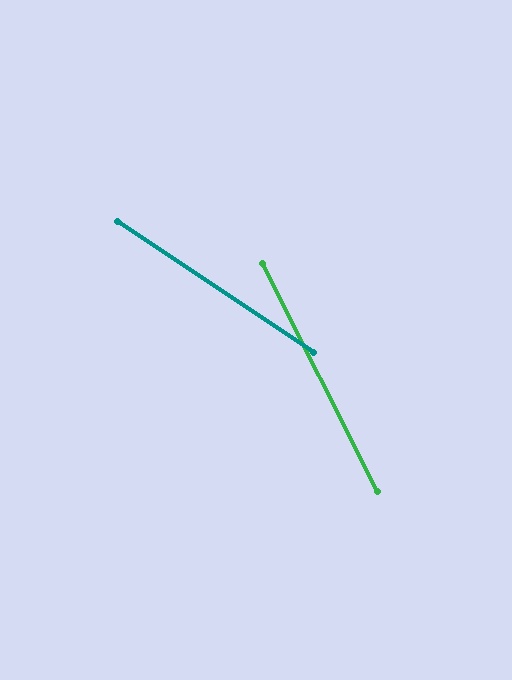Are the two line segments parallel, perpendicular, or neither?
Neither parallel nor perpendicular — they differ by about 29°.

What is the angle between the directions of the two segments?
Approximately 29 degrees.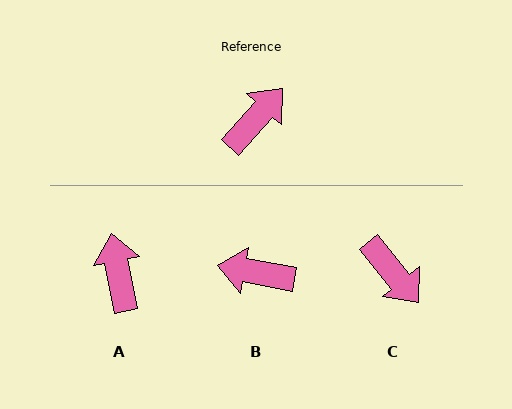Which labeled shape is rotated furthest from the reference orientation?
B, about 121 degrees away.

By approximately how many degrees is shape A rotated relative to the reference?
Approximately 53 degrees counter-clockwise.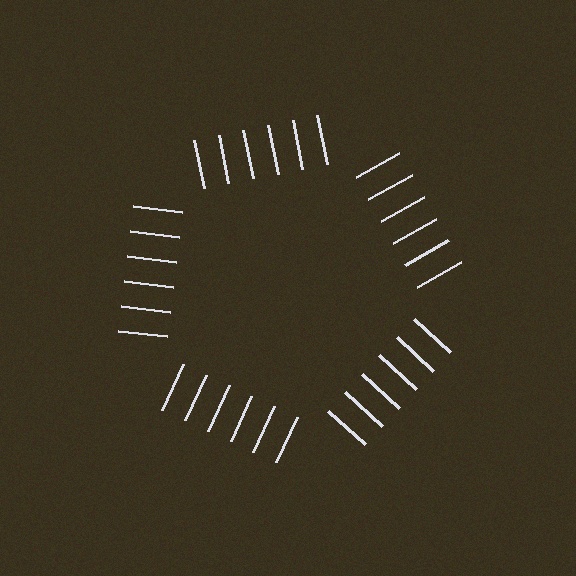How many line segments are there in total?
30 — 6 along each of the 5 edges.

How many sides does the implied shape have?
5 sides — the line-ends trace a pentagon.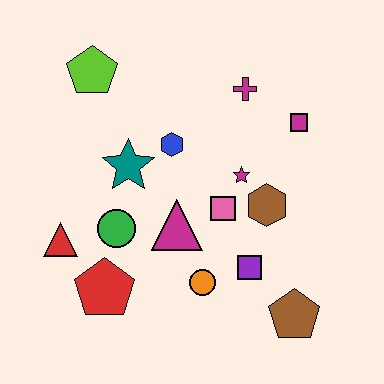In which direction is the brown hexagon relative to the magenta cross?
The brown hexagon is below the magenta cross.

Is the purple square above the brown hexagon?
No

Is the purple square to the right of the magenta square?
No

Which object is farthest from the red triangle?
The magenta square is farthest from the red triangle.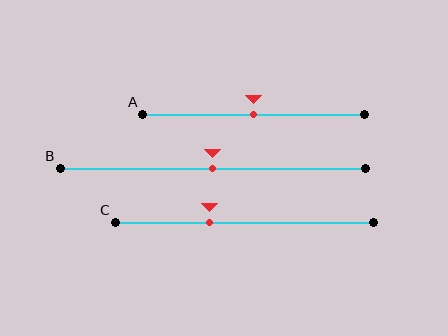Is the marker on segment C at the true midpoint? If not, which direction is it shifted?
No, the marker on segment C is shifted to the left by about 14% of the segment length.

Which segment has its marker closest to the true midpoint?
Segment A has its marker closest to the true midpoint.